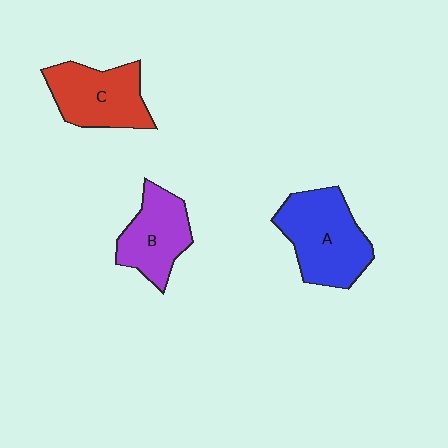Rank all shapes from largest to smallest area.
From largest to smallest: A (blue), C (red), B (purple).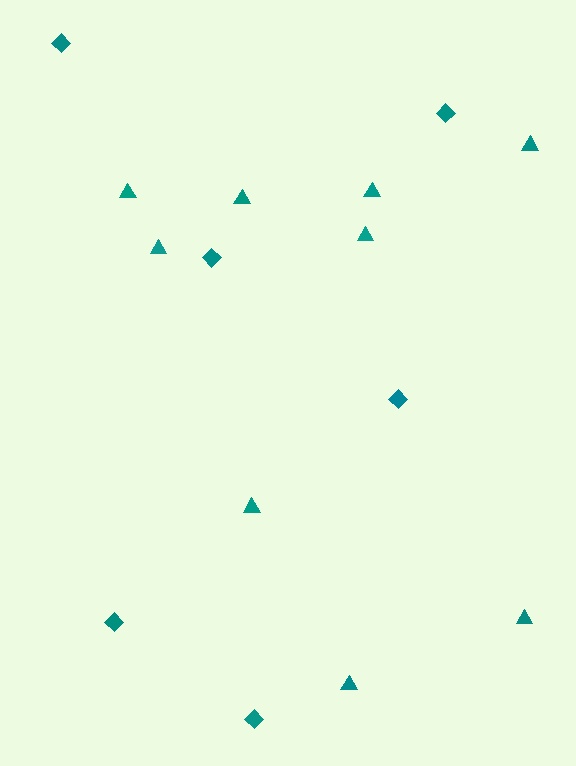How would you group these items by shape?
There are 2 groups: one group of diamonds (6) and one group of triangles (9).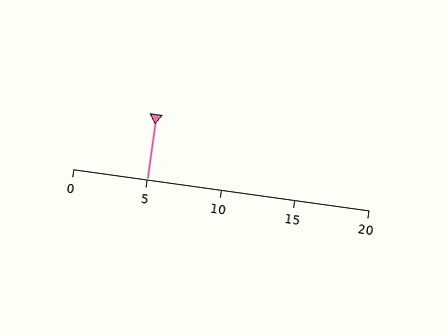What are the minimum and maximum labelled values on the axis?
The axis runs from 0 to 20.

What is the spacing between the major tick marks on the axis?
The major ticks are spaced 5 apart.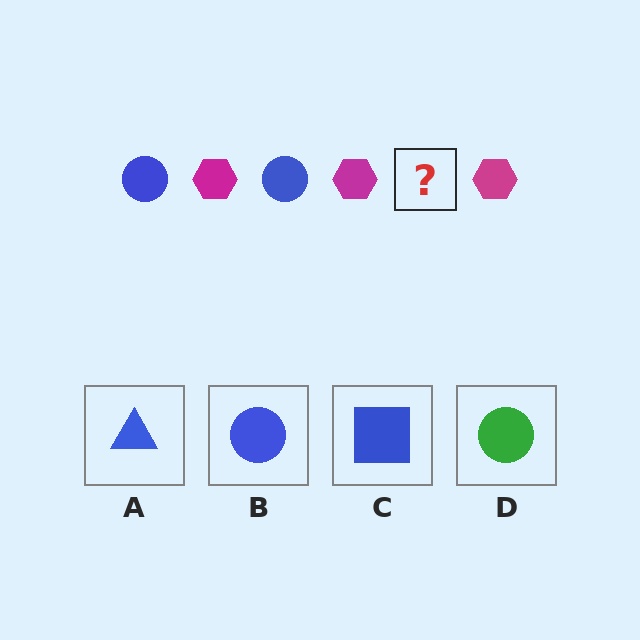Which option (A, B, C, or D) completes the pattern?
B.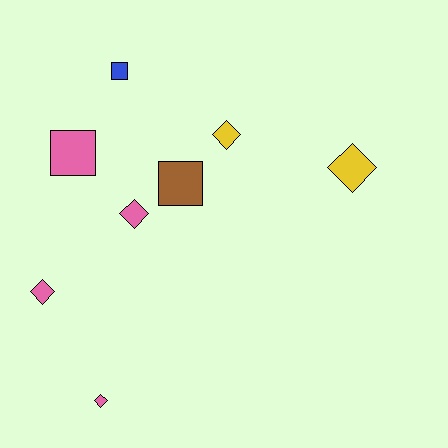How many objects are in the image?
There are 8 objects.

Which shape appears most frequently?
Diamond, with 5 objects.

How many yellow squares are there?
There are no yellow squares.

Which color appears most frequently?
Pink, with 4 objects.